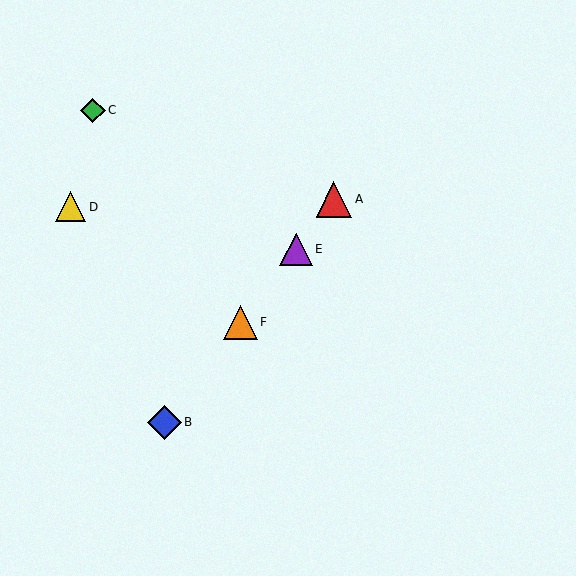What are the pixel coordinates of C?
Object C is at (93, 110).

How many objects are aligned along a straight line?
4 objects (A, B, E, F) are aligned along a straight line.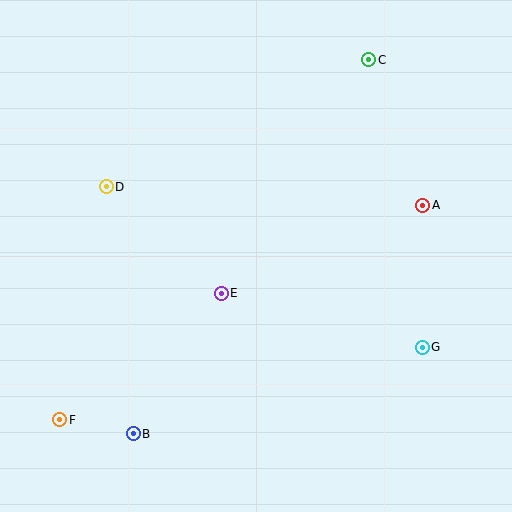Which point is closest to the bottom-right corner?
Point G is closest to the bottom-right corner.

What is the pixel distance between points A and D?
The distance between A and D is 317 pixels.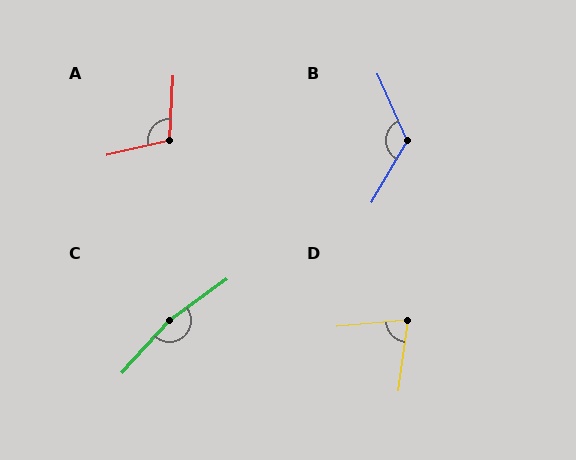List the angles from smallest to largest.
D (77°), A (106°), B (126°), C (168°).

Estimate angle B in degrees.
Approximately 126 degrees.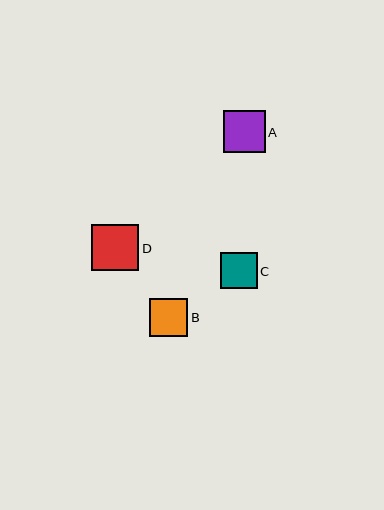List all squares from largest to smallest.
From largest to smallest: D, A, B, C.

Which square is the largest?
Square D is the largest with a size of approximately 47 pixels.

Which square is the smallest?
Square C is the smallest with a size of approximately 37 pixels.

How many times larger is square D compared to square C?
Square D is approximately 1.3 times the size of square C.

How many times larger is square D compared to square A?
Square D is approximately 1.1 times the size of square A.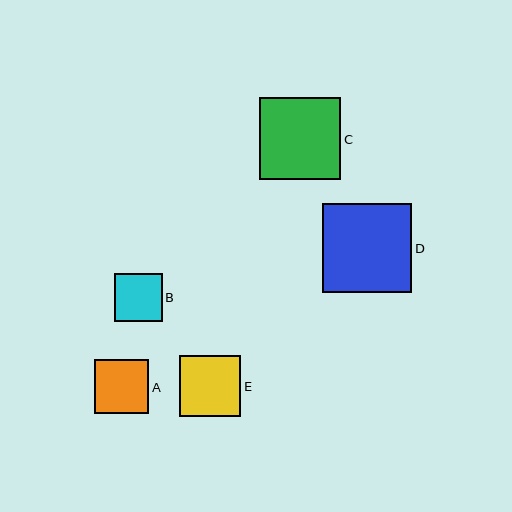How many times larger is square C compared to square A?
Square C is approximately 1.5 times the size of square A.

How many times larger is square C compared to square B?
Square C is approximately 1.7 times the size of square B.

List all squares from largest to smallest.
From largest to smallest: D, C, E, A, B.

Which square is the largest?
Square D is the largest with a size of approximately 89 pixels.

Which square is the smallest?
Square B is the smallest with a size of approximately 48 pixels.